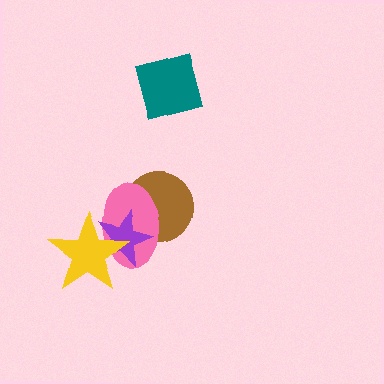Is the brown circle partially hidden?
Yes, it is partially covered by another shape.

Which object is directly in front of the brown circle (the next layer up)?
The pink ellipse is directly in front of the brown circle.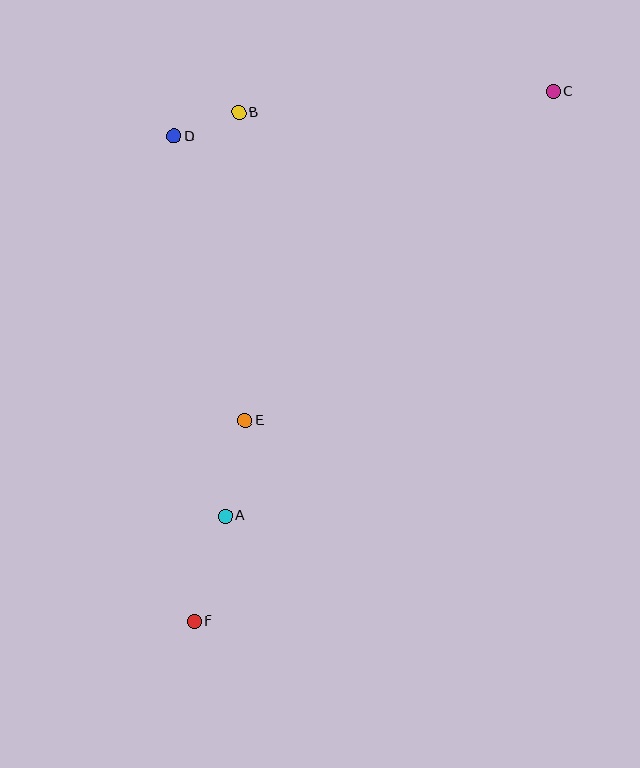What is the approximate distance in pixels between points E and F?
The distance between E and F is approximately 207 pixels.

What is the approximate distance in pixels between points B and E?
The distance between B and E is approximately 308 pixels.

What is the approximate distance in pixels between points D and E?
The distance between D and E is approximately 293 pixels.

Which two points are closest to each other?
Points B and D are closest to each other.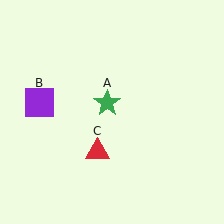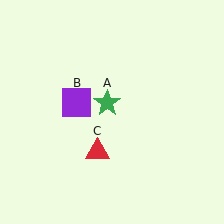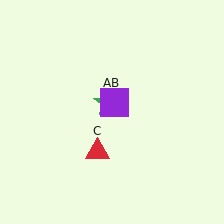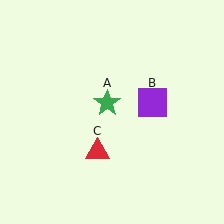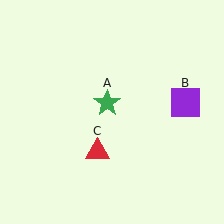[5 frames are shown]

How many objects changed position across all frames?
1 object changed position: purple square (object B).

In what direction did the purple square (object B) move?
The purple square (object B) moved right.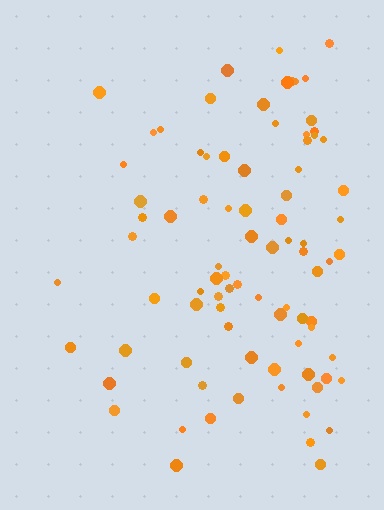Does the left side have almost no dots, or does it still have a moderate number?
Still a moderate number, just noticeably fewer than the right.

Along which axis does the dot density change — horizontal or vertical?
Horizontal.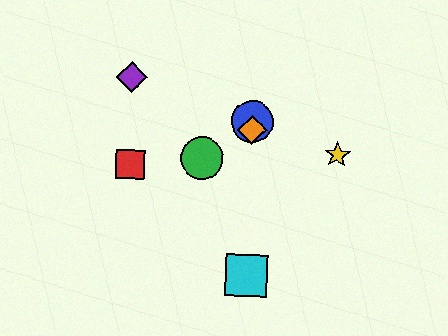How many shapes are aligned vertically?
3 shapes (the blue circle, the orange diamond, the cyan square) are aligned vertically.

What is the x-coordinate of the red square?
The red square is at x≈130.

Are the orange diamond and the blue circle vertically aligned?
Yes, both are at x≈252.